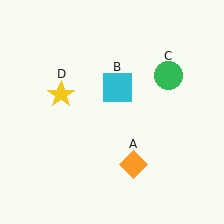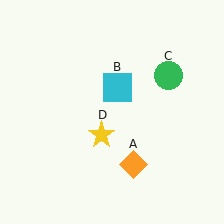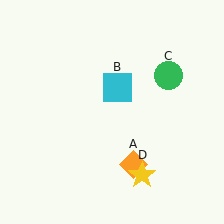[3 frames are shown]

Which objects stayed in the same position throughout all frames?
Orange diamond (object A) and cyan square (object B) and green circle (object C) remained stationary.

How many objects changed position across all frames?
1 object changed position: yellow star (object D).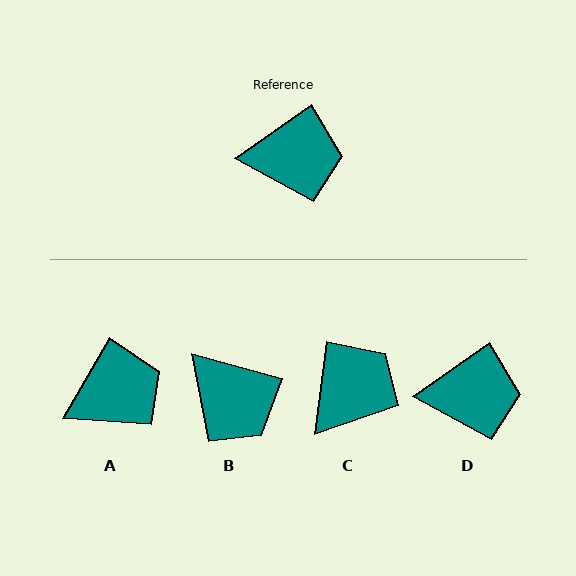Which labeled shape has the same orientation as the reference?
D.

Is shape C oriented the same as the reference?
No, it is off by about 47 degrees.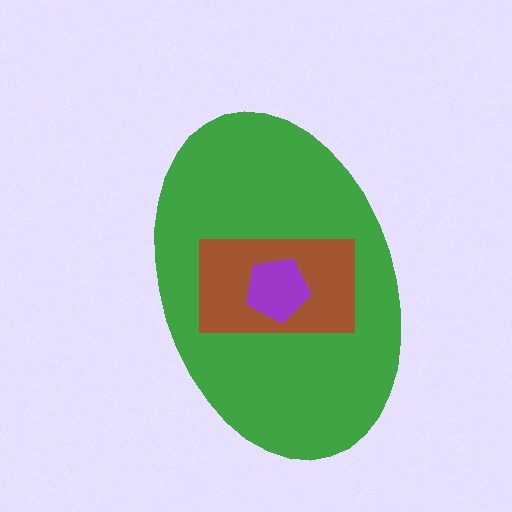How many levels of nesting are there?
3.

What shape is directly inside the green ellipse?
The brown rectangle.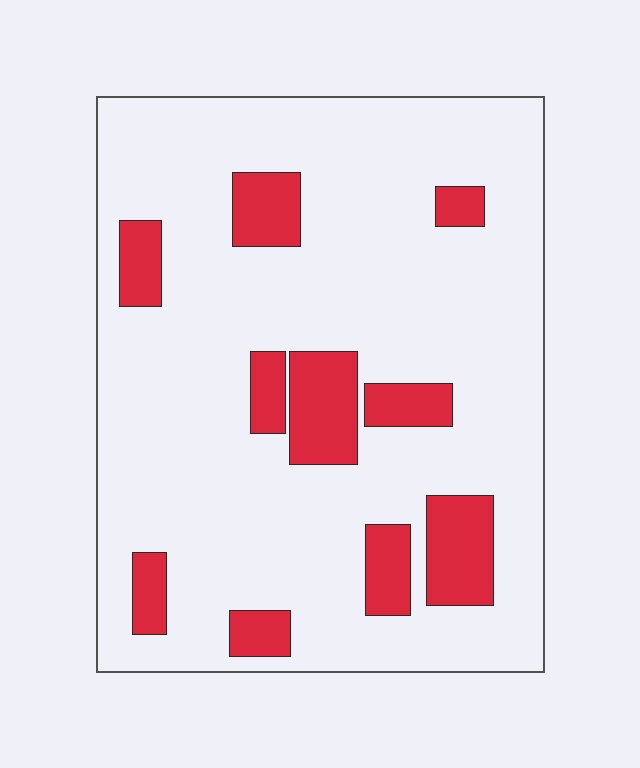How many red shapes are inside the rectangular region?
10.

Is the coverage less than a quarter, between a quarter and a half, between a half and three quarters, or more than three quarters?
Less than a quarter.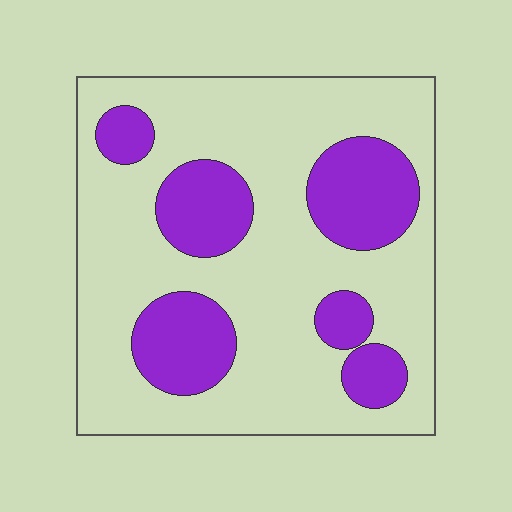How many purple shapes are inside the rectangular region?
6.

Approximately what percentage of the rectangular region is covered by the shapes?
Approximately 30%.